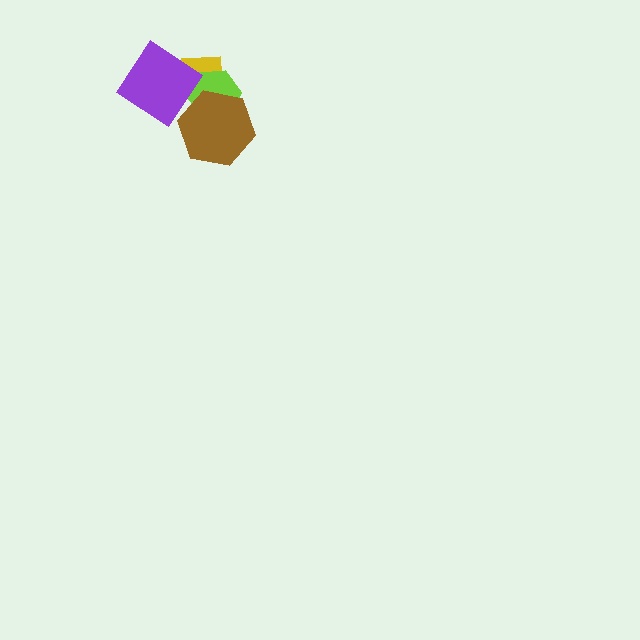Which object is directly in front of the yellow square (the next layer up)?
The lime hexagon is directly in front of the yellow square.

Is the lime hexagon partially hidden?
Yes, it is partially covered by another shape.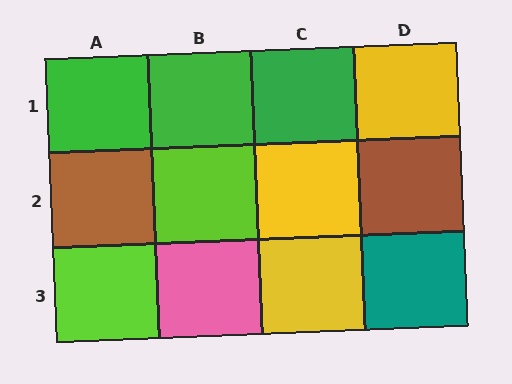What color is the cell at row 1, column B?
Green.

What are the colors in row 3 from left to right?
Lime, pink, yellow, teal.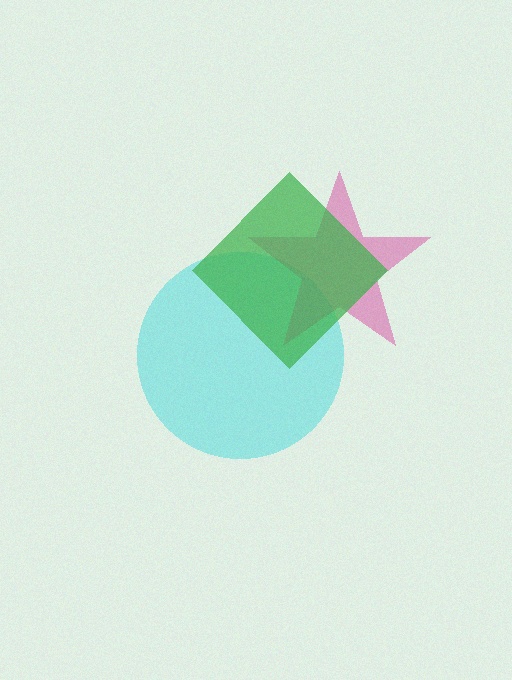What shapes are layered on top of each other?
The layered shapes are: a cyan circle, a magenta star, a green diamond.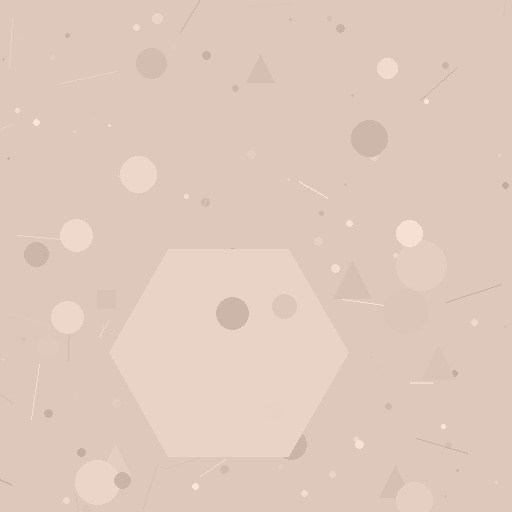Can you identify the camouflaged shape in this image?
The camouflaged shape is a hexagon.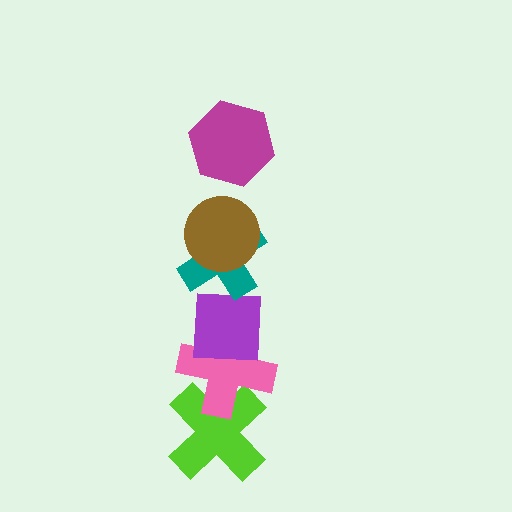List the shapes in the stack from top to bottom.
From top to bottom: the magenta hexagon, the brown circle, the teal cross, the purple square, the pink cross, the lime cross.